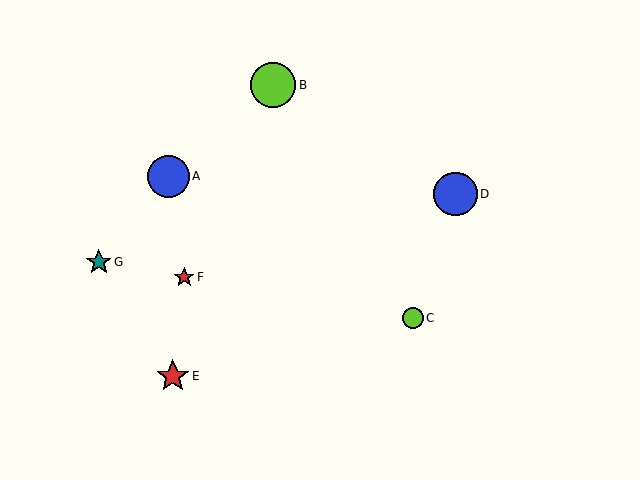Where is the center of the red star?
The center of the red star is at (173, 376).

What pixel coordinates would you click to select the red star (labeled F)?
Click at (184, 277) to select the red star F.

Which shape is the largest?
The lime circle (labeled B) is the largest.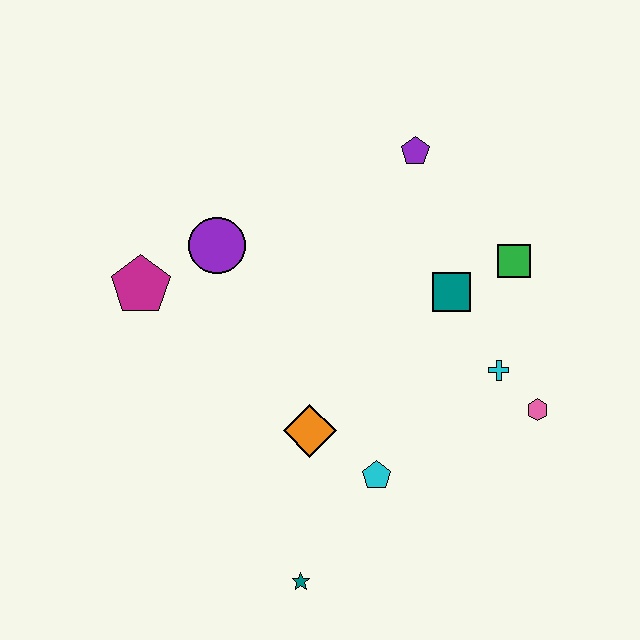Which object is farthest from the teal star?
The purple pentagon is farthest from the teal star.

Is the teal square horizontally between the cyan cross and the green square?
No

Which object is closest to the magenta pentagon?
The purple circle is closest to the magenta pentagon.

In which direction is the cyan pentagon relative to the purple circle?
The cyan pentagon is below the purple circle.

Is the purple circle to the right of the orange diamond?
No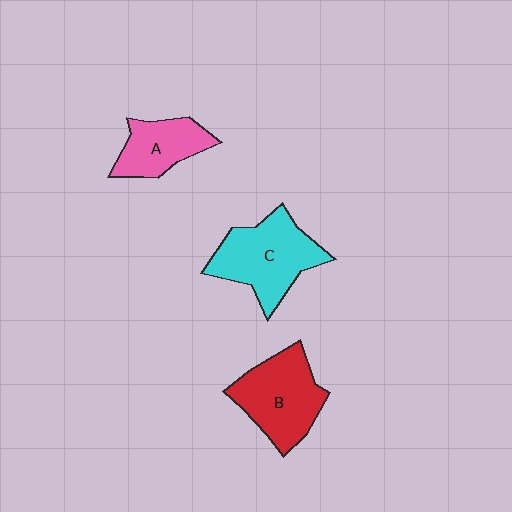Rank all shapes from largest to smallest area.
From largest to smallest: C (cyan), B (red), A (pink).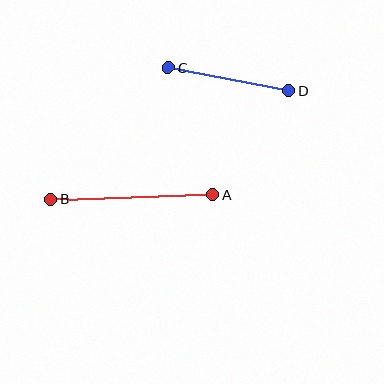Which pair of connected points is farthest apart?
Points A and B are farthest apart.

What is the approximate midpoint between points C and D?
The midpoint is at approximately (229, 79) pixels.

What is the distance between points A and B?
The distance is approximately 162 pixels.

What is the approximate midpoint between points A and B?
The midpoint is at approximately (132, 197) pixels.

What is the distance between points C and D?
The distance is approximately 123 pixels.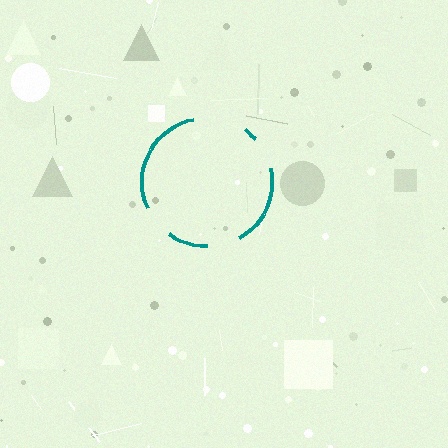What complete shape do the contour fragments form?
The contour fragments form a circle.